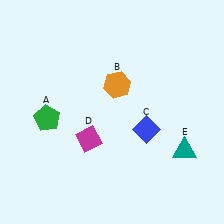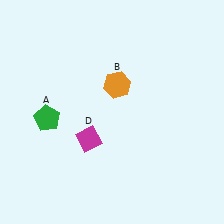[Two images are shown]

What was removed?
The teal triangle (E), the blue diamond (C) were removed in Image 2.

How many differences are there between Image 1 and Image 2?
There are 2 differences between the two images.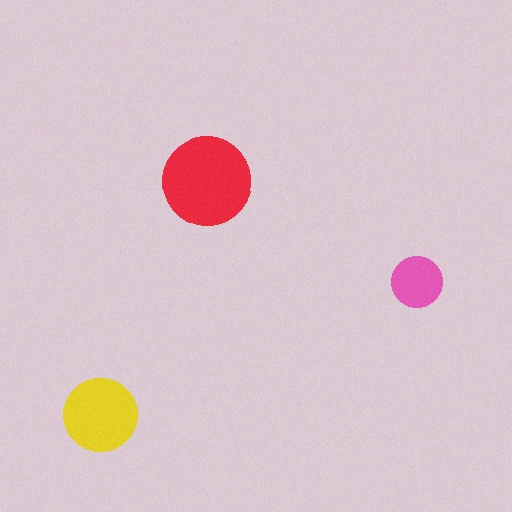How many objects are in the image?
There are 3 objects in the image.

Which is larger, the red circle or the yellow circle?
The red one.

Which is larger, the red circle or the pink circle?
The red one.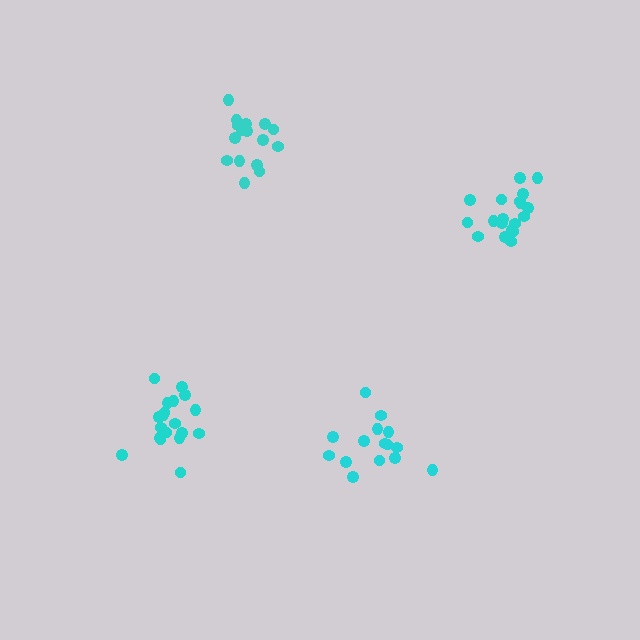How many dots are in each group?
Group 1: 19 dots, Group 2: 19 dots, Group 3: 15 dots, Group 4: 16 dots (69 total).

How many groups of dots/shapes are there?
There are 4 groups.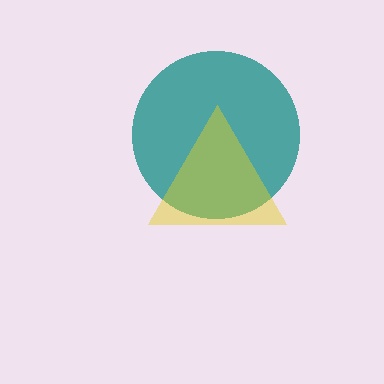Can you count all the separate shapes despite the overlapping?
Yes, there are 2 separate shapes.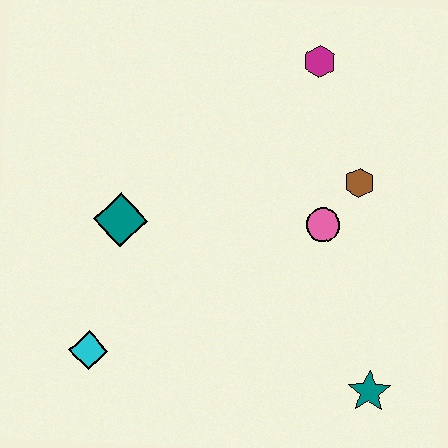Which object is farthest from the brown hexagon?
The cyan diamond is farthest from the brown hexagon.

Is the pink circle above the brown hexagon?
No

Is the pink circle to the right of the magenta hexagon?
Yes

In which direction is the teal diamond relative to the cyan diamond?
The teal diamond is above the cyan diamond.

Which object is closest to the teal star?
The pink circle is closest to the teal star.